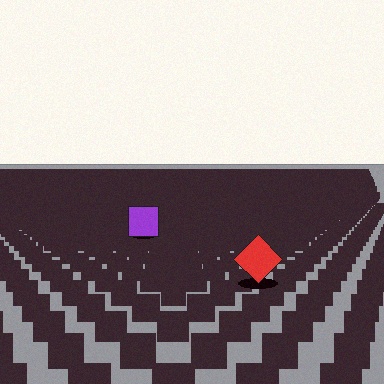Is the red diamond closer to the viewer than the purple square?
Yes. The red diamond is closer — you can tell from the texture gradient: the ground texture is coarser near it.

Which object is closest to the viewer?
The red diamond is closest. The texture marks near it are larger and more spread out.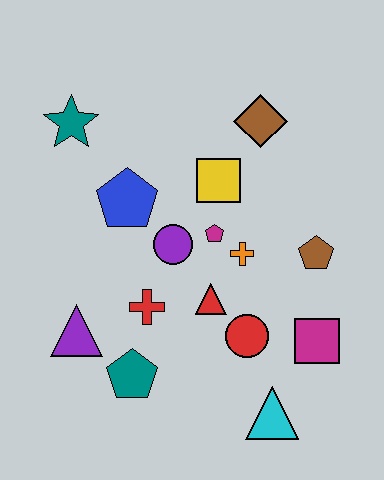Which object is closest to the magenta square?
The red circle is closest to the magenta square.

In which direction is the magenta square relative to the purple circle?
The magenta square is to the right of the purple circle.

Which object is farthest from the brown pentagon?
The teal star is farthest from the brown pentagon.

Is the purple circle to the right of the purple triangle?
Yes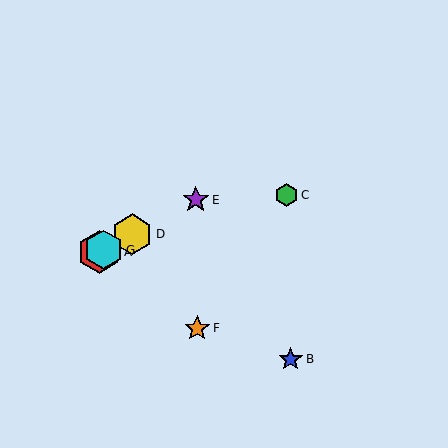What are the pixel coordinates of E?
Object E is at (196, 200).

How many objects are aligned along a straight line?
4 objects (A, D, E, G) are aligned along a straight line.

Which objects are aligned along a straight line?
Objects A, D, E, G are aligned along a straight line.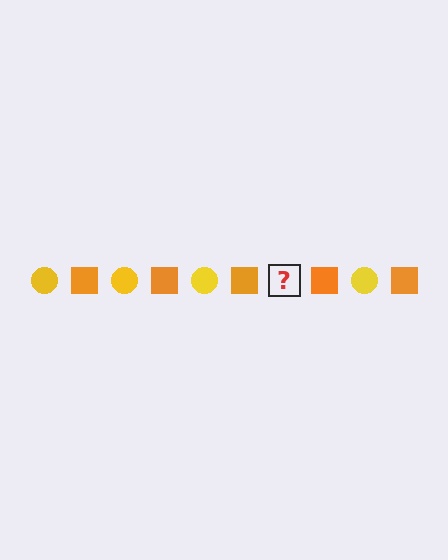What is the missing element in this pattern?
The missing element is a yellow circle.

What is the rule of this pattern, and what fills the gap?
The rule is that the pattern alternates between yellow circle and orange square. The gap should be filled with a yellow circle.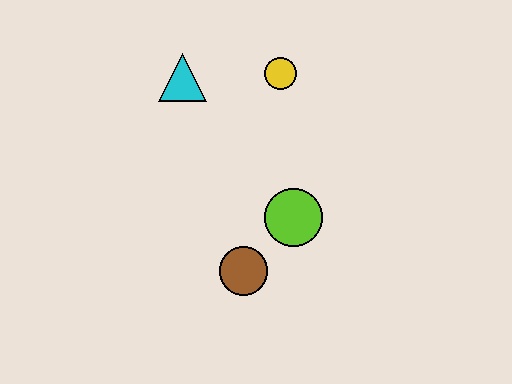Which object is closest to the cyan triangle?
The yellow circle is closest to the cyan triangle.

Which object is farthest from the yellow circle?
The brown circle is farthest from the yellow circle.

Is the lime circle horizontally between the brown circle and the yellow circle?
No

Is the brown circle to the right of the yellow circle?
No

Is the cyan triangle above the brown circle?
Yes